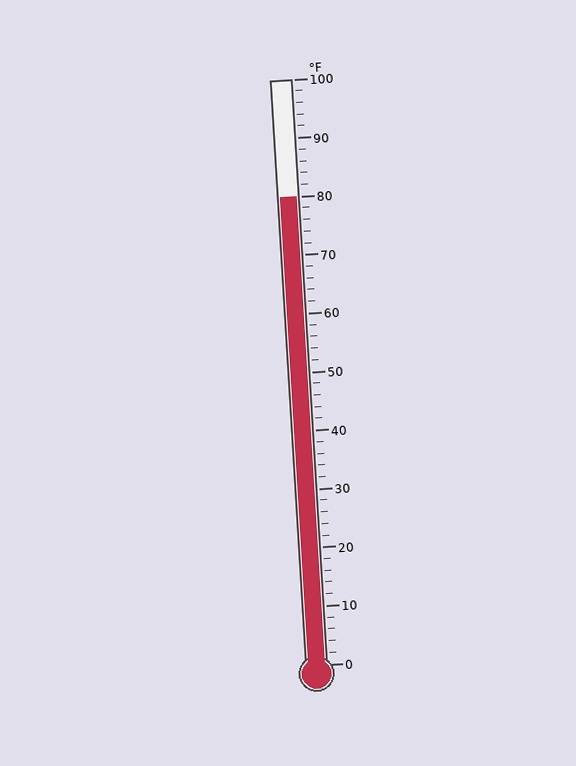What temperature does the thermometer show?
The thermometer shows approximately 80°F.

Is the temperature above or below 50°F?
The temperature is above 50°F.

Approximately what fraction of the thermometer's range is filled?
The thermometer is filled to approximately 80% of its range.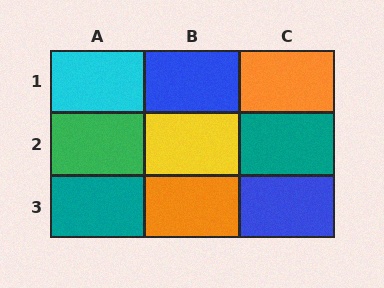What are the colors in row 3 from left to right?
Teal, orange, blue.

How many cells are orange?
2 cells are orange.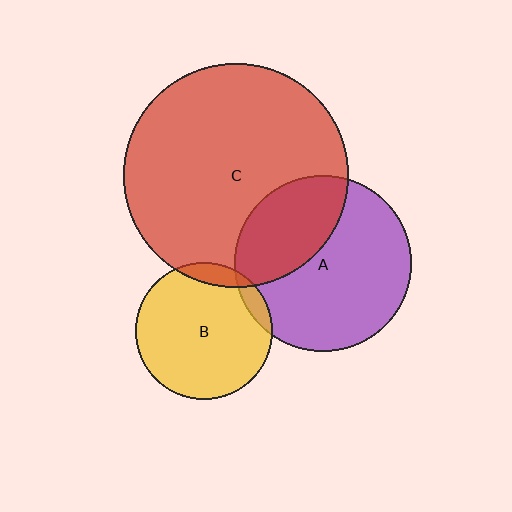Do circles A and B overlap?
Yes.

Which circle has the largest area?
Circle C (red).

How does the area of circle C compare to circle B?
Approximately 2.7 times.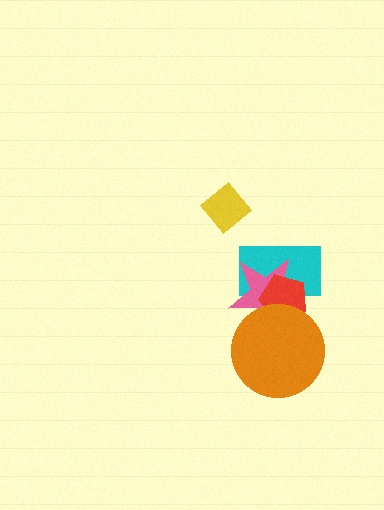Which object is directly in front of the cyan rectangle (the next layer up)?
The pink star is directly in front of the cyan rectangle.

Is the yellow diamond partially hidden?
No, no other shape covers it.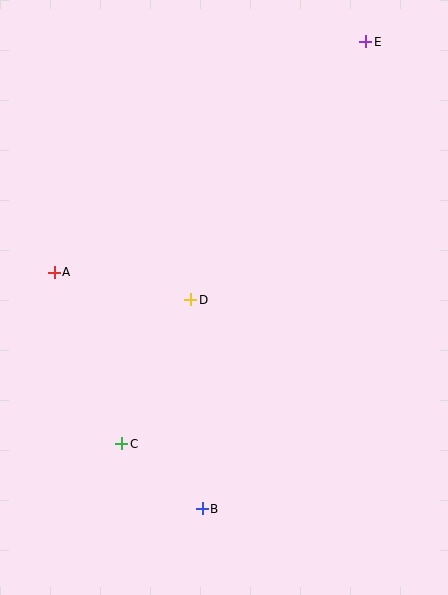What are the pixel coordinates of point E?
Point E is at (366, 42).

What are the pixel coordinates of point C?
Point C is at (122, 444).